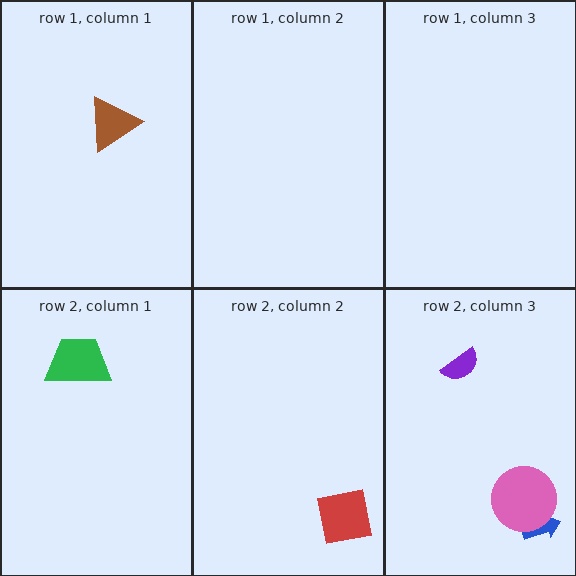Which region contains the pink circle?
The row 2, column 3 region.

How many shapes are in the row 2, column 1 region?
1.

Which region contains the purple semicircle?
The row 2, column 3 region.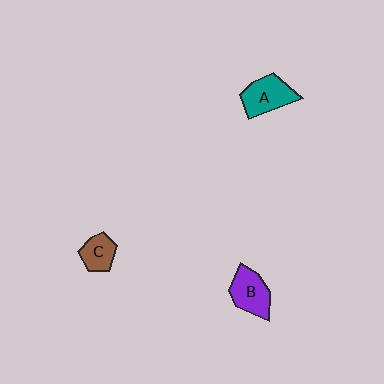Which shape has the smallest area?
Shape C (brown).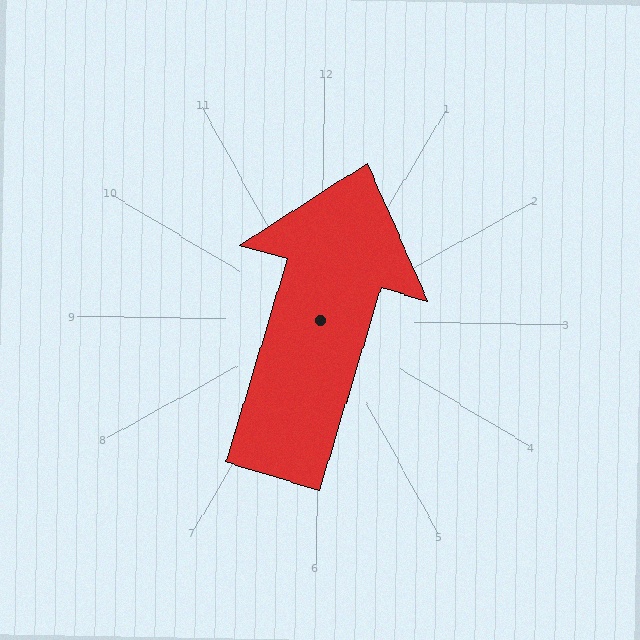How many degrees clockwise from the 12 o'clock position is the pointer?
Approximately 16 degrees.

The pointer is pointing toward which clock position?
Roughly 1 o'clock.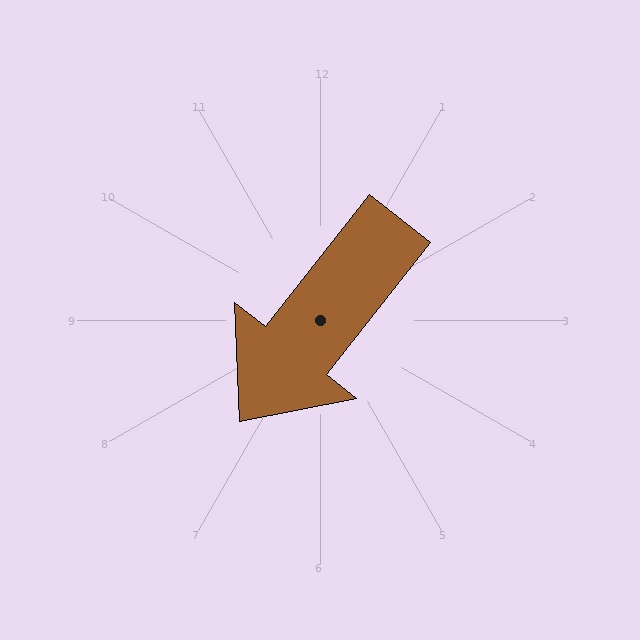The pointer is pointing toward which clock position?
Roughly 7 o'clock.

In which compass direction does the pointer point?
Southwest.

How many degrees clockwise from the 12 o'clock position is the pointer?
Approximately 218 degrees.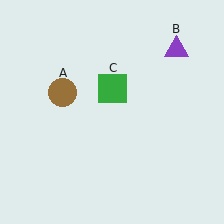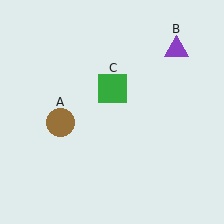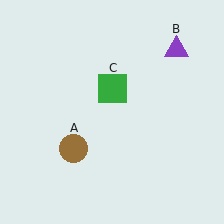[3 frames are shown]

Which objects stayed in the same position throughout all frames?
Purple triangle (object B) and green square (object C) remained stationary.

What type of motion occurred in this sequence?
The brown circle (object A) rotated counterclockwise around the center of the scene.